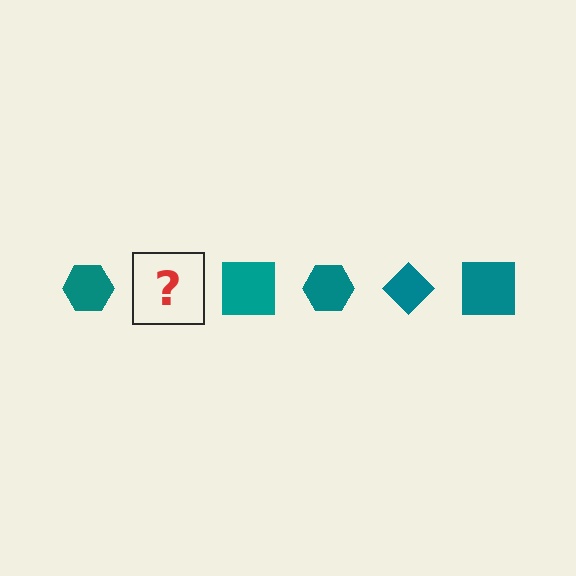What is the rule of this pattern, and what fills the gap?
The rule is that the pattern cycles through hexagon, diamond, square shapes in teal. The gap should be filled with a teal diamond.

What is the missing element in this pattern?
The missing element is a teal diamond.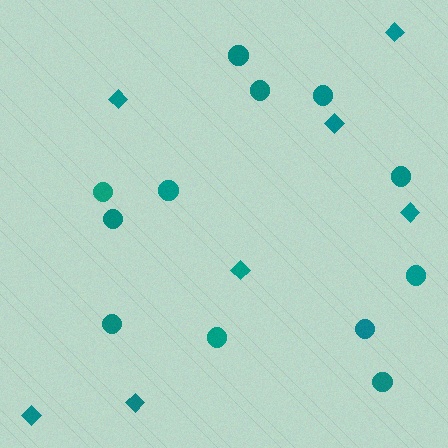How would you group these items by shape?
There are 2 groups: one group of circles (12) and one group of diamonds (7).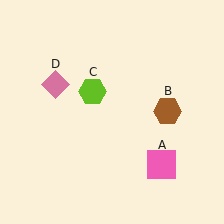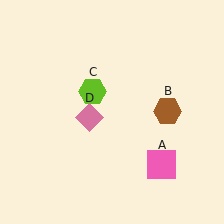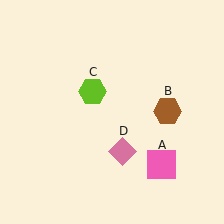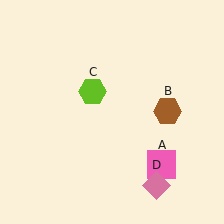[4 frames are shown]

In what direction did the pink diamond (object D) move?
The pink diamond (object D) moved down and to the right.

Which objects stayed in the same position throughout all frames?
Pink square (object A) and brown hexagon (object B) and lime hexagon (object C) remained stationary.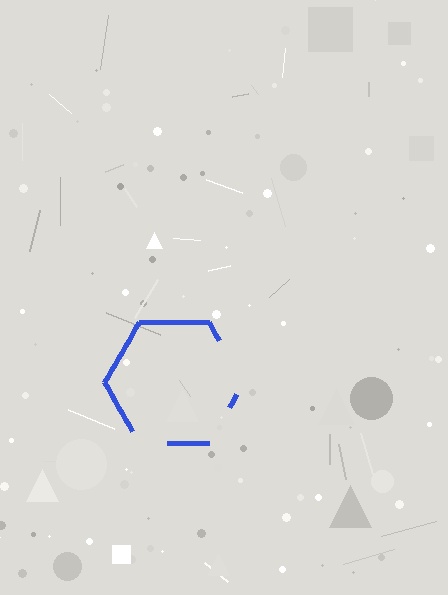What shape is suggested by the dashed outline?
The dashed outline suggests a hexagon.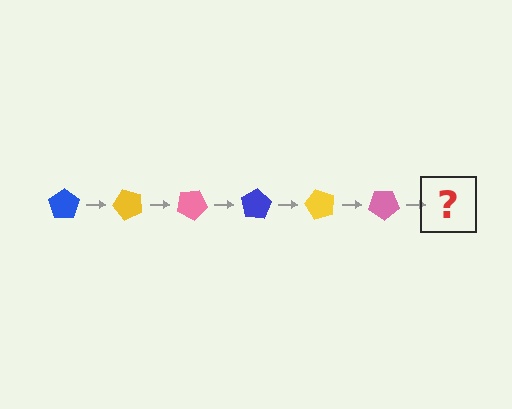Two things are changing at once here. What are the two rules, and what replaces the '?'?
The two rules are that it rotates 50 degrees each step and the color cycles through blue, yellow, and pink. The '?' should be a blue pentagon, rotated 300 degrees from the start.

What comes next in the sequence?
The next element should be a blue pentagon, rotated 300 degrees from the start.